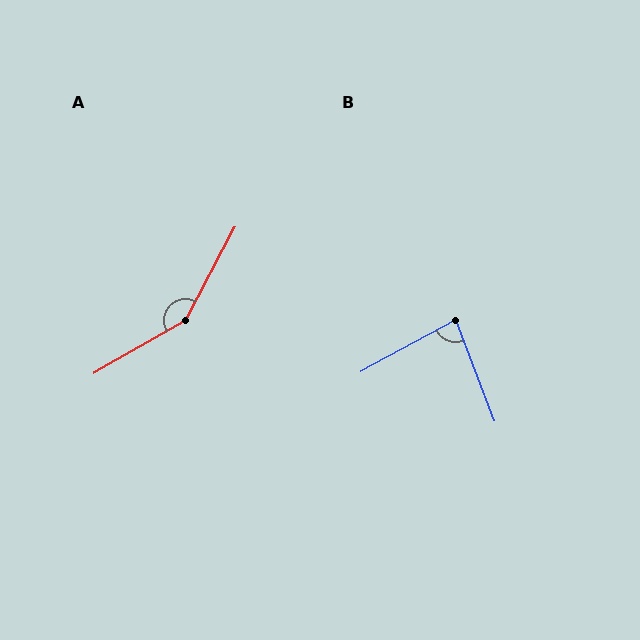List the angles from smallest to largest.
B (82°), A (148°).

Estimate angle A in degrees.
Approximately 148 degrees.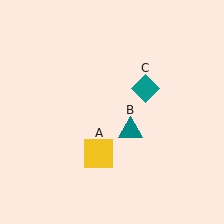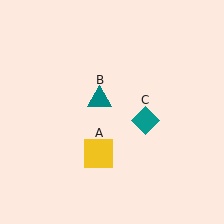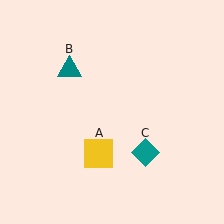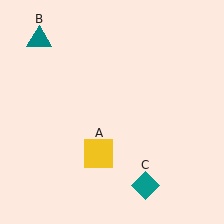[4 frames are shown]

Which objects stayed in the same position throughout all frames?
Yellow square (object A) remained stationary.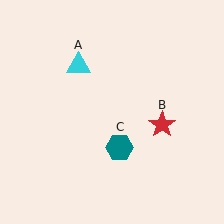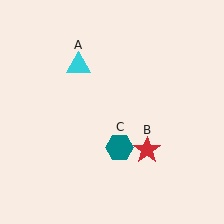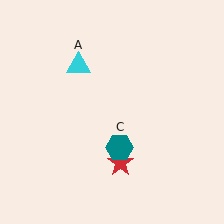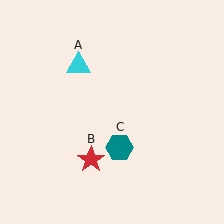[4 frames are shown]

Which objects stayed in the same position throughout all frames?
Cyan triangle (object A) and teal hexagon (object C) remained stationary.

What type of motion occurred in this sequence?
The red star (object B) rotated clockwise around the center of the scene.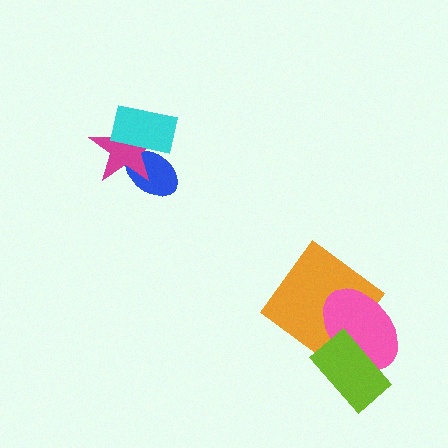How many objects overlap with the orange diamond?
1 object overlaps with the orange diamond.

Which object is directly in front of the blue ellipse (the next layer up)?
The magenta star is directly in front of the blue ellipse.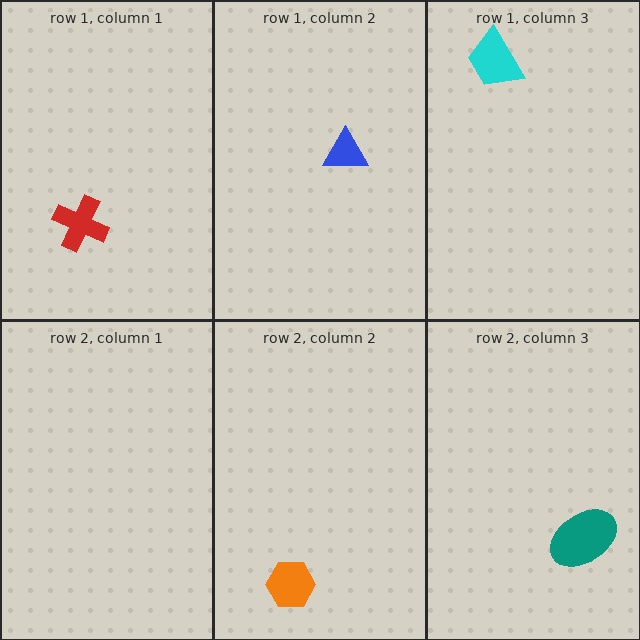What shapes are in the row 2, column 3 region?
The teal ellipse.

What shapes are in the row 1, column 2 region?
The blue triangle.